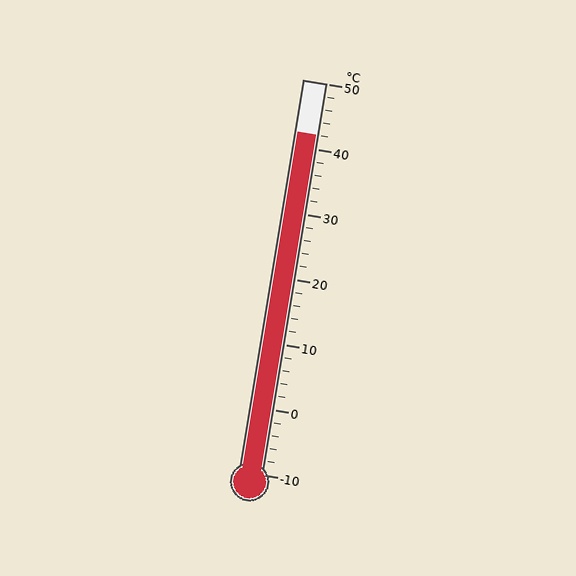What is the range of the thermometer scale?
The thermometer scale ranges from -10°C to 50°C.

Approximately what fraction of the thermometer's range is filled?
The thermometer is filled to approximately 85% of its range.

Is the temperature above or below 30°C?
The temperature is above 30°C.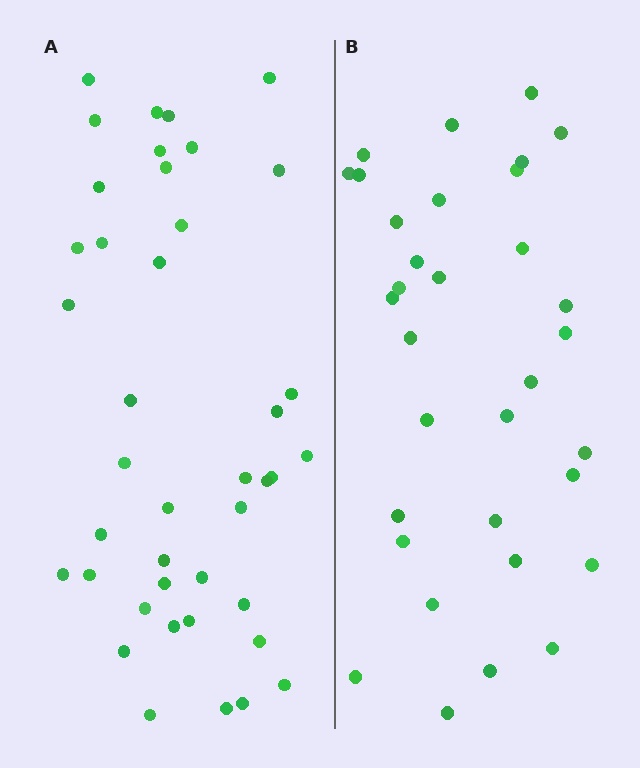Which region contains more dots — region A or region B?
Region A (the left region) has more dots.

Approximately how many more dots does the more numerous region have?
Region A has roughly 8 or so more dots than region B.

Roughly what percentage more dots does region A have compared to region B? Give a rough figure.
About 25% more.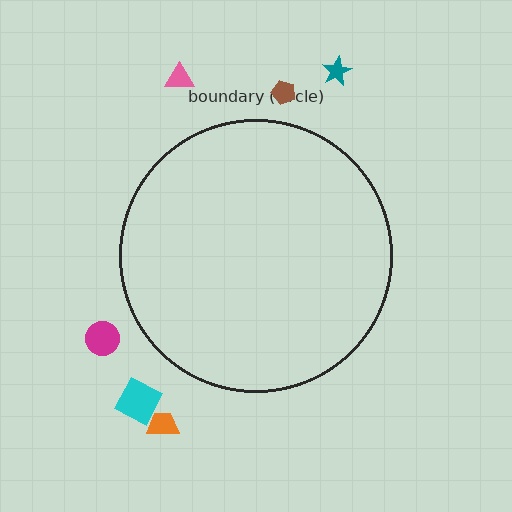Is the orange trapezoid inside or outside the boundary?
Outside.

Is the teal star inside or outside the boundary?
Outside.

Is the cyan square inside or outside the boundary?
Outside.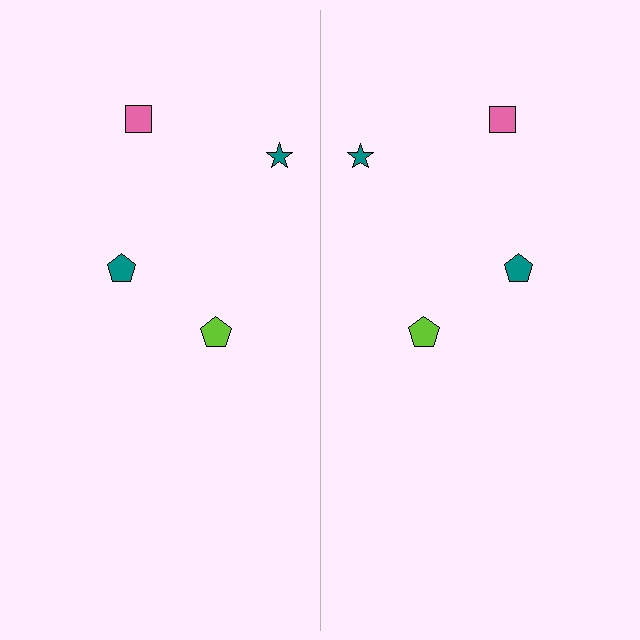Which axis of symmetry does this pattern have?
The pattern has a vertical axis of symmetry running through the center of the image.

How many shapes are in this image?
There are 8 shapes in this image.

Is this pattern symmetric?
Yes, this pattern has bilateral (reflection) symmetry.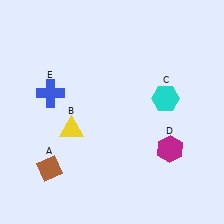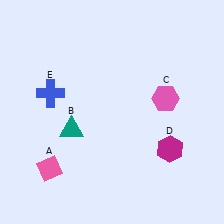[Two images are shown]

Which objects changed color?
A changed from brown to pink. B changed from yellow to teal. C changed from cyan to pink.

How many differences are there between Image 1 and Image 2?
There are 3 differences between the two images.